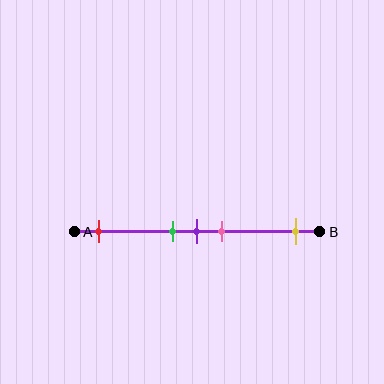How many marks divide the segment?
There are 5 marks dividing the segment.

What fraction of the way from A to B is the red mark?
The red mark is approximately 10% (0.1) of the way from A to B.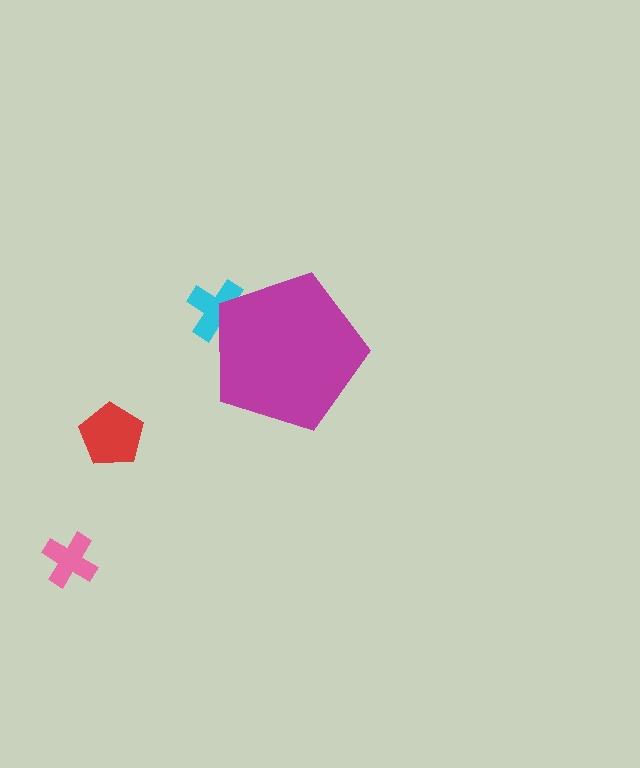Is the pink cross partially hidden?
No, the pink cross is fully visible.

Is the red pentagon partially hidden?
No, the red pentagon is fully visible.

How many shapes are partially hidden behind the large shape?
1 shape is partially hidden.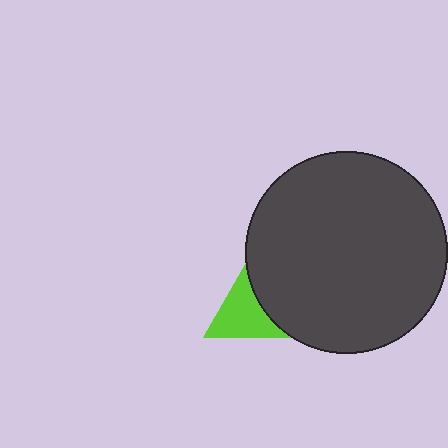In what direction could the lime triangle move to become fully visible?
The lime triangle could move left. That would shift it out from behind the dark gray circle entirely.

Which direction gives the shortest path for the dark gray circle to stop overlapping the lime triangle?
Moving right gives the shortest separation.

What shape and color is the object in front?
The object in front is a dark gray circle.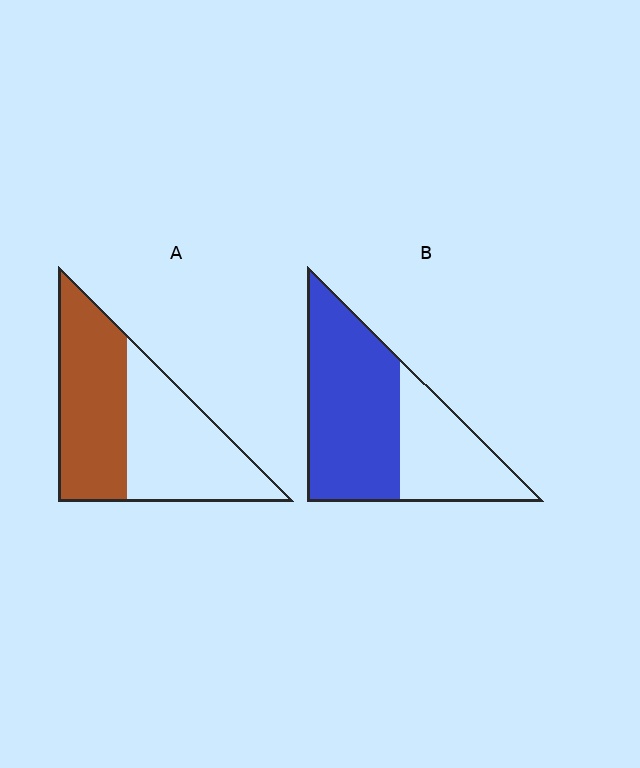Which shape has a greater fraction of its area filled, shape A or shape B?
Shape B.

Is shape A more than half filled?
Roughly half.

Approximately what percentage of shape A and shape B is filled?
A is approximately 50% and B is approximately 65%.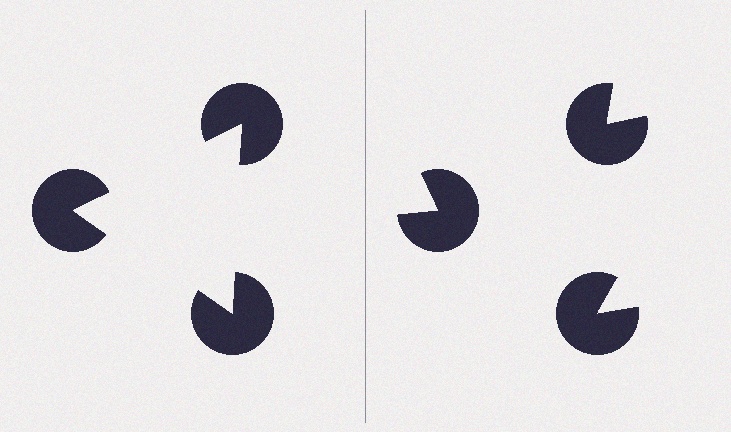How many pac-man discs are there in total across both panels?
6 — 3 on each side.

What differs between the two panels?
The pac-man discs are positioned identically on both sides; only the wedge orientations differ. On the left they align to a triangle; on the right they are misaligned.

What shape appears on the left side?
An illusory triangle.